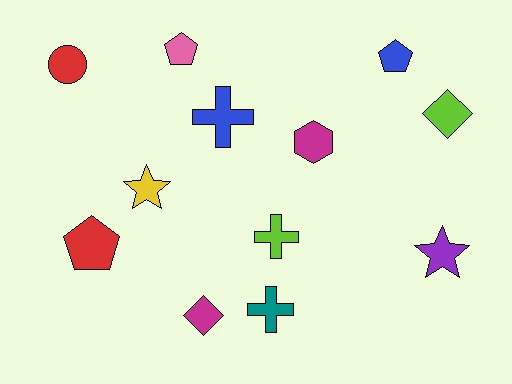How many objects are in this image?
There are 12 objects.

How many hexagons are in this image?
There is 1 hexagon.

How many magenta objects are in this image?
There are 2 magenta objects.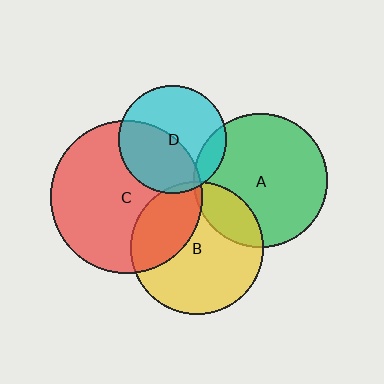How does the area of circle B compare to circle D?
Approximately 1.5 times.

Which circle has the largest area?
Circle C (red).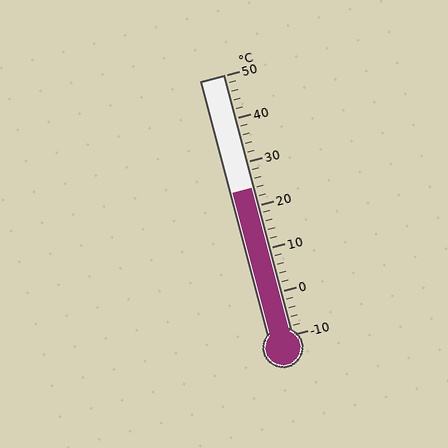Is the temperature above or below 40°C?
The temperature is below 40°C.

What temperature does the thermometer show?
The thermometer shows approximately 24°C.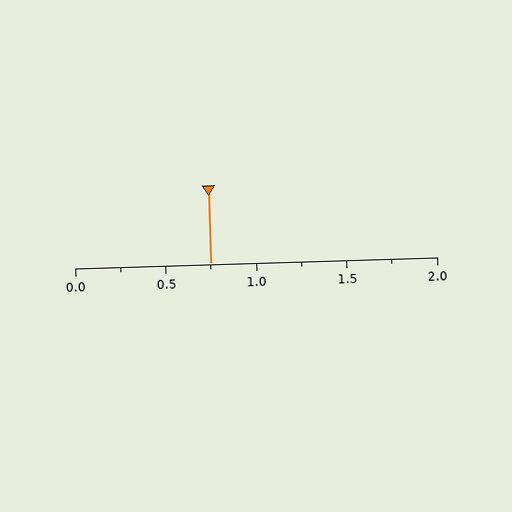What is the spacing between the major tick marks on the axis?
The major ticks are spaced 0.5 apart.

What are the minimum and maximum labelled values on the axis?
The axis runs from 0.0 to 2.0.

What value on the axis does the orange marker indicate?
The marker indicates approximately 0.75.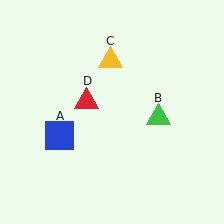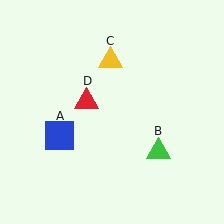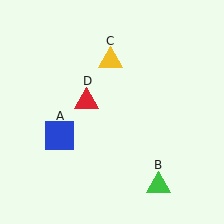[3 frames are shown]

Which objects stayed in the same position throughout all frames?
Blue square (object A) and yellow triangle (object C) and red triangle (object D) remained stationary.